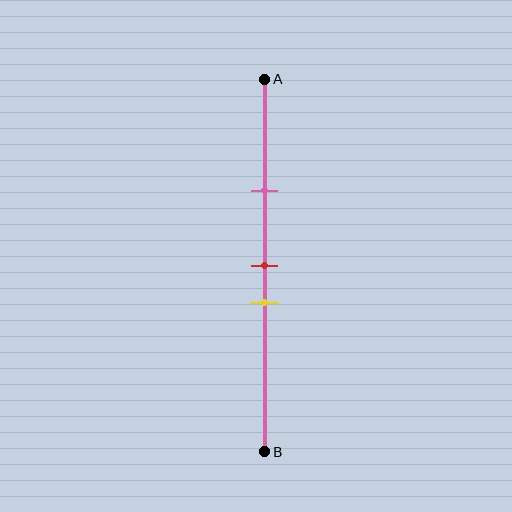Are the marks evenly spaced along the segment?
No, the marks are not evenly spaced.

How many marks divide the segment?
There are 3 marks dividing the segment.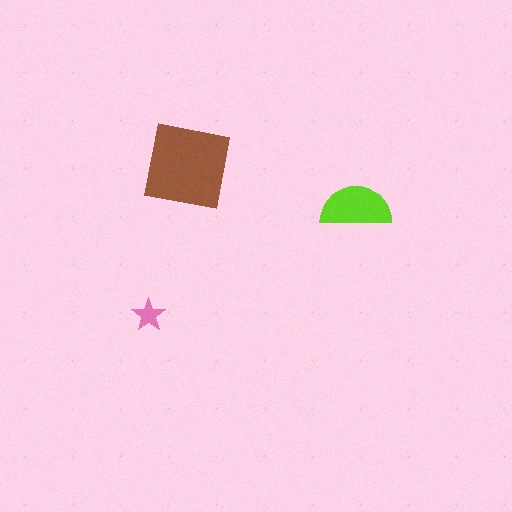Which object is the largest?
The brown square.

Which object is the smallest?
The pink star.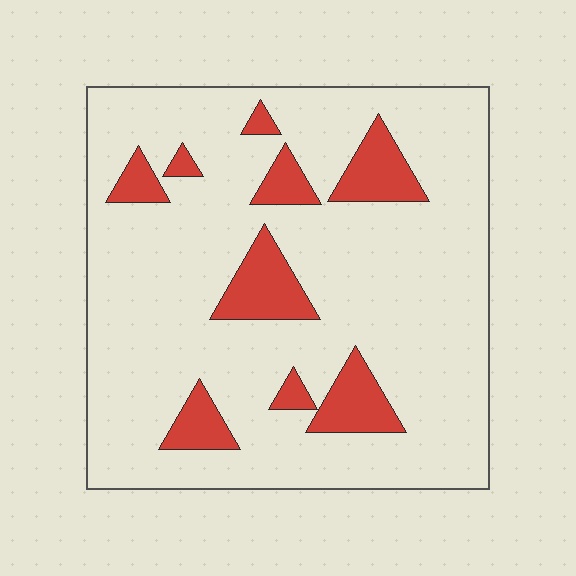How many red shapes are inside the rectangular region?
9.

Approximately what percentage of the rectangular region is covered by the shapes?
Approximately 15%.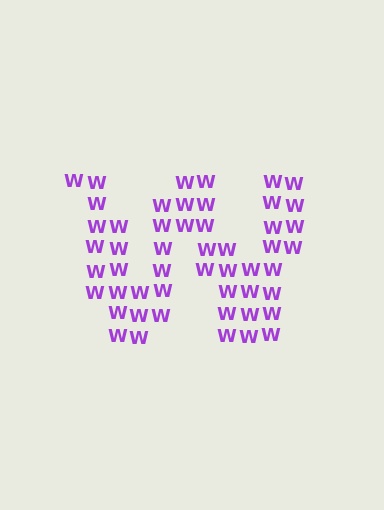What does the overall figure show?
The overall figure shows the letter W.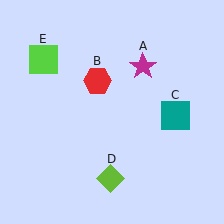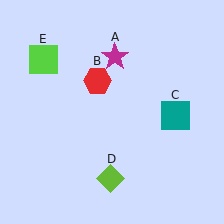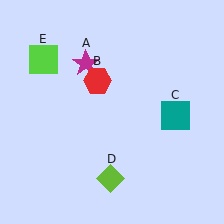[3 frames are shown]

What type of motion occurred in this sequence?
The magenta star (object A) rotated counterclockwise around the center of the scene.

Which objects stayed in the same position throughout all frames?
Red hexagon (object B) and teal square (object C) and lime diamond (object D) and lime square (object E) remained stationary.